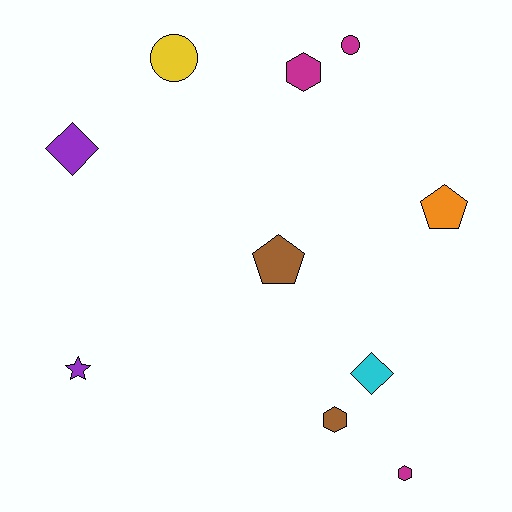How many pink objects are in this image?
There are no pink objects.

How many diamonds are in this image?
There are 2 diamonds.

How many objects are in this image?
There are 10 objects.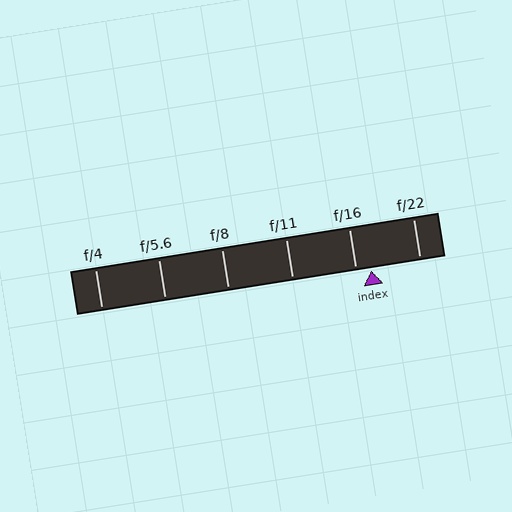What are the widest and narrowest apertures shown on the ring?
The widest aperture shown is f/4 and the narrowest is f/22.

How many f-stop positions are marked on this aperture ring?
There are 6 f-stop positions marked.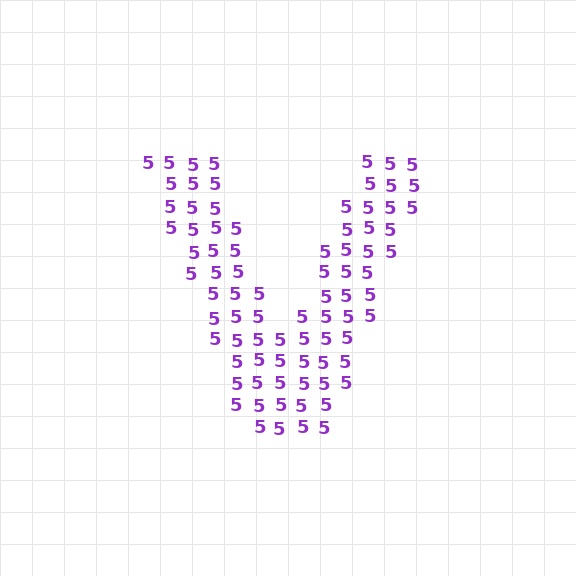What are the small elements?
The small elements are digit 5's.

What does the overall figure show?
The overall figure shows the letter V.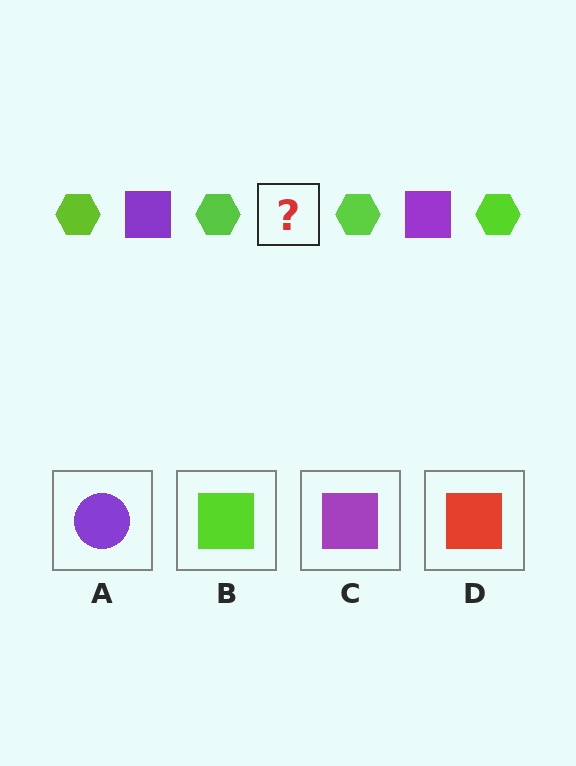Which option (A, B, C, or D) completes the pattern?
C.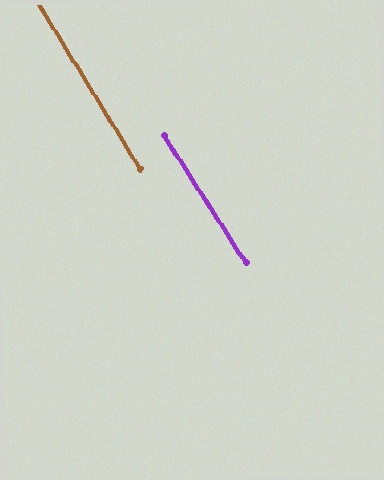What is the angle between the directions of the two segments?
Approximately 1 degree.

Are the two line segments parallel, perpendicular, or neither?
Parallel — their directions differ by only 1.1°.